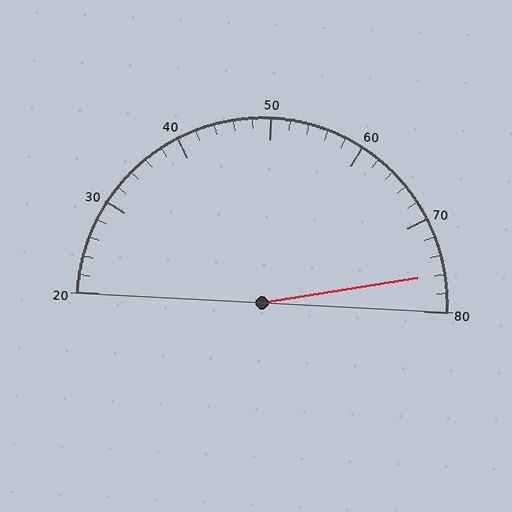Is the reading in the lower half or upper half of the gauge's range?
The reading is in the upper half of the range (20 to 80).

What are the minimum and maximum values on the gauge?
The gauge ranges from 20 to 80.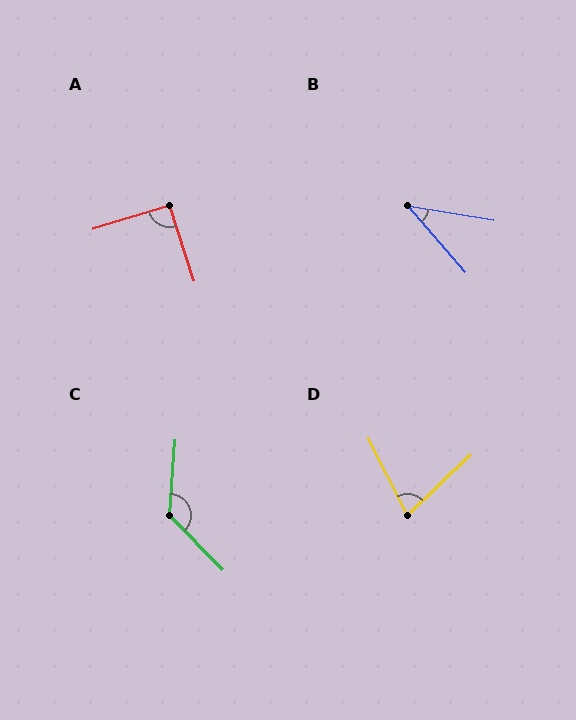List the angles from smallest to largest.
B (39°), D (73°), A (90°), C (131°).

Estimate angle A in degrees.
Approximately 90 degrees.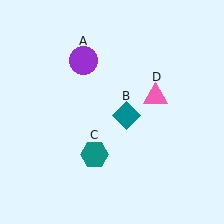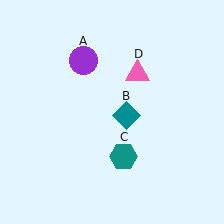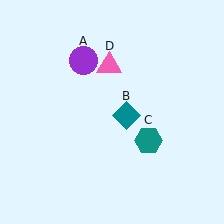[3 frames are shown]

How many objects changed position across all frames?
2 objects changed position: teal hexagon (object C), pink triangle (object D).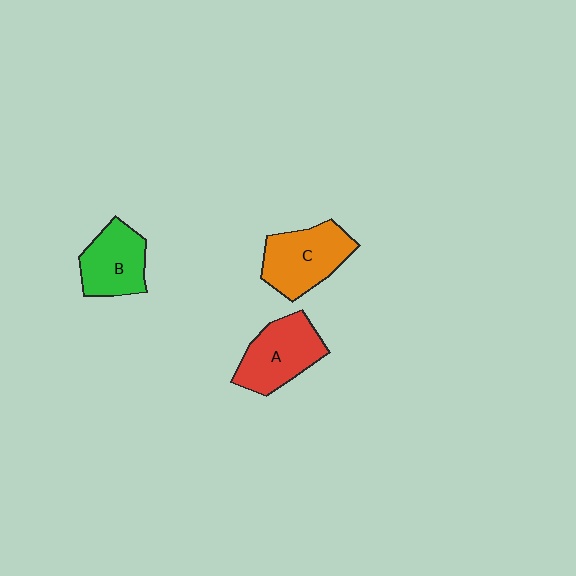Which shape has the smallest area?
Shape B (green).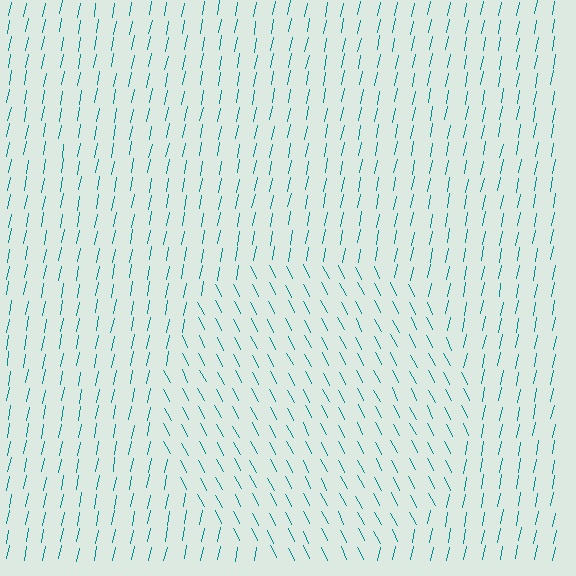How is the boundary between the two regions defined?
The boundary is defined purely by a change in line orientation (approximately 38 degrees difference). All lines are the same color and thickness.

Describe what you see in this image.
The image is filled with small teal line segments. A circle region in the image has lines oriented differently from the surrounding lines, creating a visible texture boundary.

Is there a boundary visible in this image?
Yes, there is a texture boundary formed by a change in line orientation.